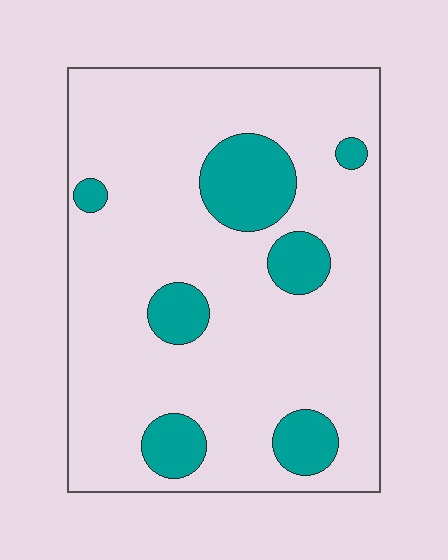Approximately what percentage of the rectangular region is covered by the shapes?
Approximately 15%.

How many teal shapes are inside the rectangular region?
7.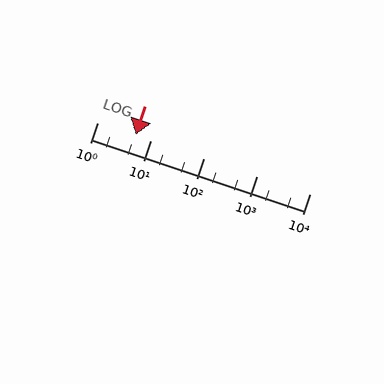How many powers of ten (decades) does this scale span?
The scale spans 4 decades, from 1 to 10000.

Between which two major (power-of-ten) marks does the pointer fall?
The pointer is between 1 and 10.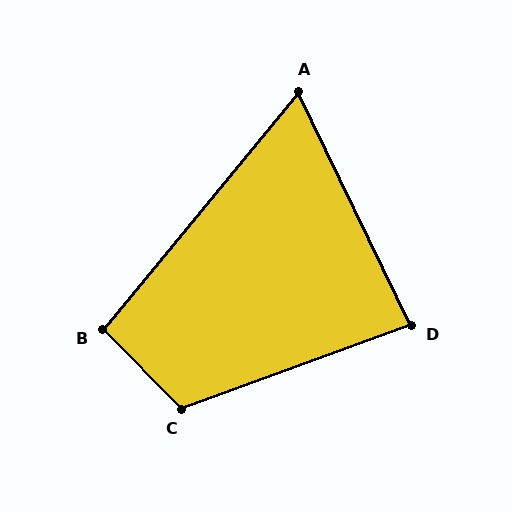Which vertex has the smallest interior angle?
A, at approximately 65 degrees.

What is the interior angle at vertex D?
Approximately 84 degrees (acute).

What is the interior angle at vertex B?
Approximately 96 degrees (obtuse).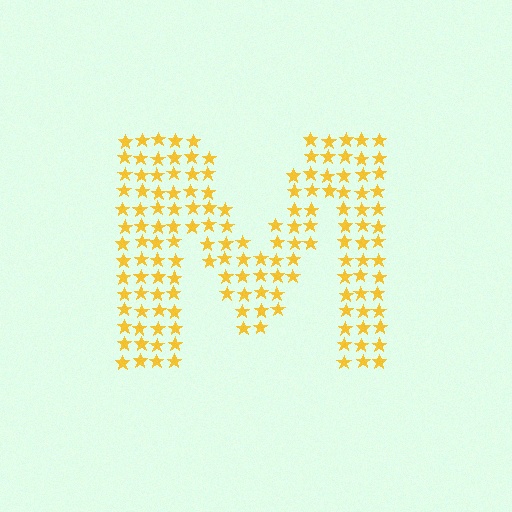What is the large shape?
The large shape is the letter M.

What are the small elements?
The small elements are stars.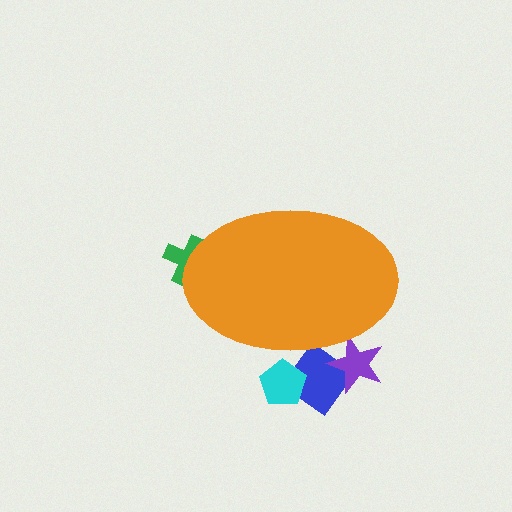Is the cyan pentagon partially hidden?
Yes, the cyan pentagon is partially hidden behind the orange ellipse.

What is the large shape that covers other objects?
An orange ellipse.